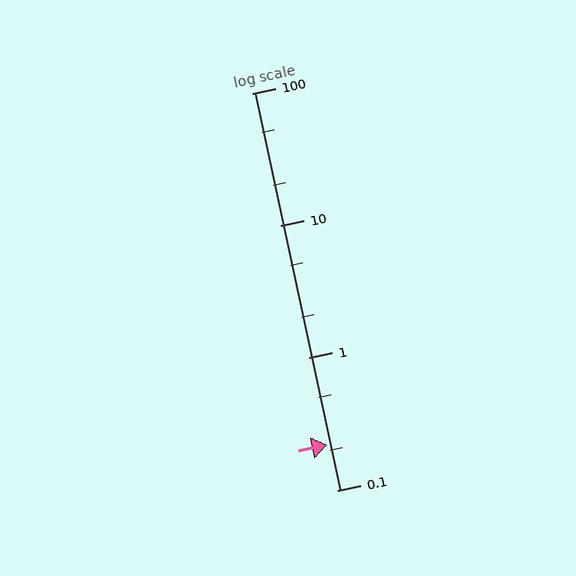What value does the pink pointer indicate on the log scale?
The pointer indicates approximately 0.22.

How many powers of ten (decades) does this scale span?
The scale spans 3 decades, from 0.1 to 100.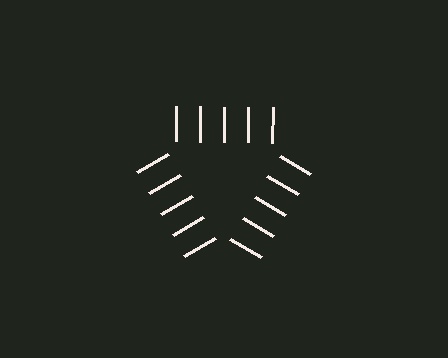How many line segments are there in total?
15 — 5 along each of the 3 edges.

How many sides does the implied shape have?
3 sides — the line-ends trace a triangle.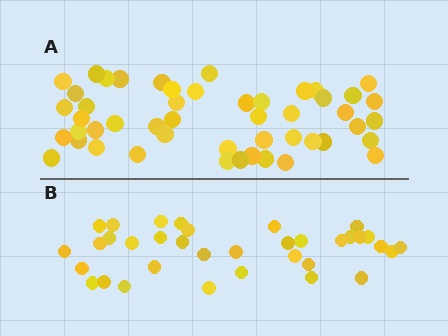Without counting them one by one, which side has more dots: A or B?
Region A (the top region) has more dots.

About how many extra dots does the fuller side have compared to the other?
Region A has approximately 15 more dots than region B.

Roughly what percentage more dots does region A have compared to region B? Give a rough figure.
About 40% more.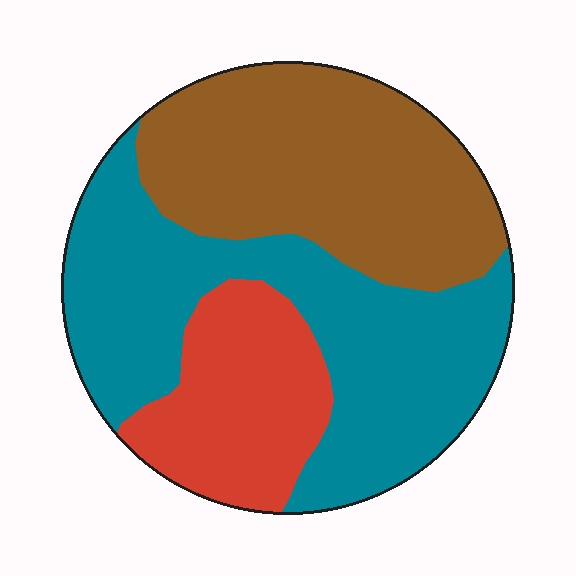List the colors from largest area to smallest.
From largest to smallest: teal, brown, red.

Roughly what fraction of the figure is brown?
Brown covers around 35% of the figure.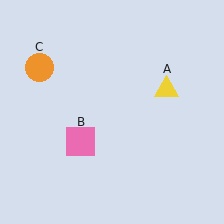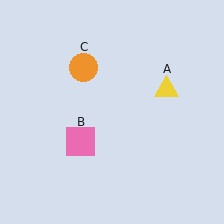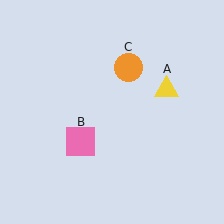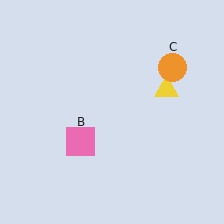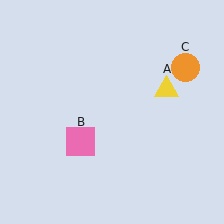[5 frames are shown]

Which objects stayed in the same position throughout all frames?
Yellow triangle (object A) and pink square (object B) remained stationary.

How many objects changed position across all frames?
1 object changed position: orange circle (object C).